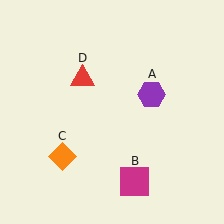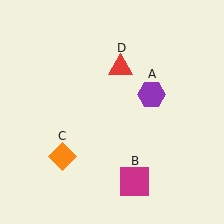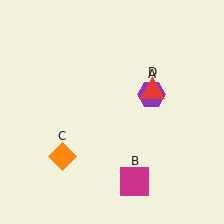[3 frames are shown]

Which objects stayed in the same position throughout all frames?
Purple hexagon (object A) and magenta square (object B) and orange diamond (object C) remained stationary.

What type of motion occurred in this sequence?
The red triangle (object D) rotated clockwise around the center of the scene.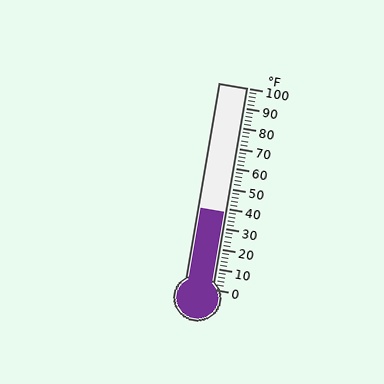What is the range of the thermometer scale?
The thermometer scale ranges from 0°F to 100°F.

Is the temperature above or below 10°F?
The temperature is above 10°F.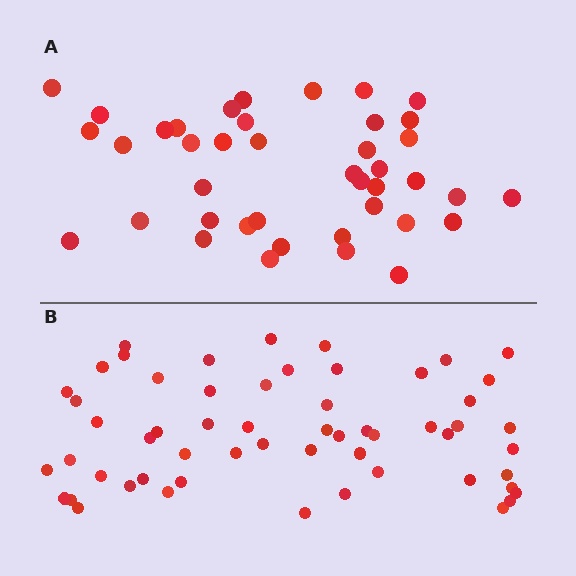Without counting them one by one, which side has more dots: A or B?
Region B (the bottom region) has more dots.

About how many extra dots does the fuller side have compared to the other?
Region B has approximately 15 more dots than region A.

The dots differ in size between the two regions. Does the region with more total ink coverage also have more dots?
No. Region A has more total ink coverage because its dots are larger, but region B actually contains more individual dots. Total area can be misleading — the number of items is what matters here.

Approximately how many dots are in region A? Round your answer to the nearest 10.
About 40 dots. (The exact count is 41, which rounds to 40.)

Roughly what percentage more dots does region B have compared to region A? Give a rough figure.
About 40% more.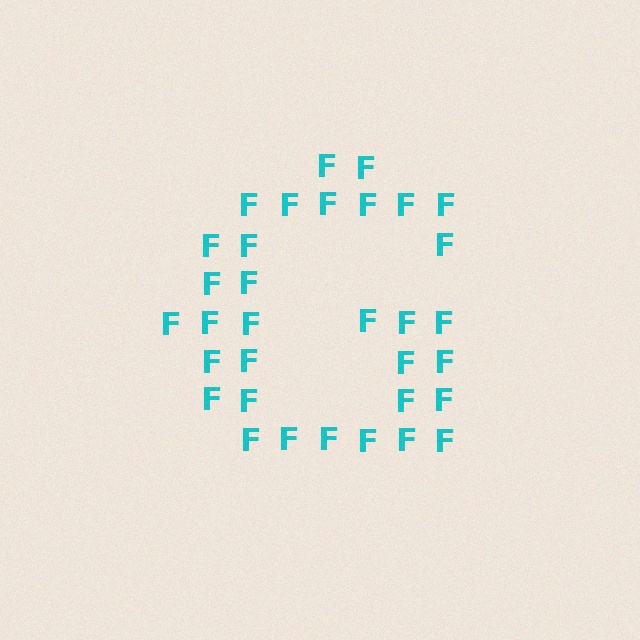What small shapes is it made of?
It is made of small letter F's.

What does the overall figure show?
The overall figure shows the letter G.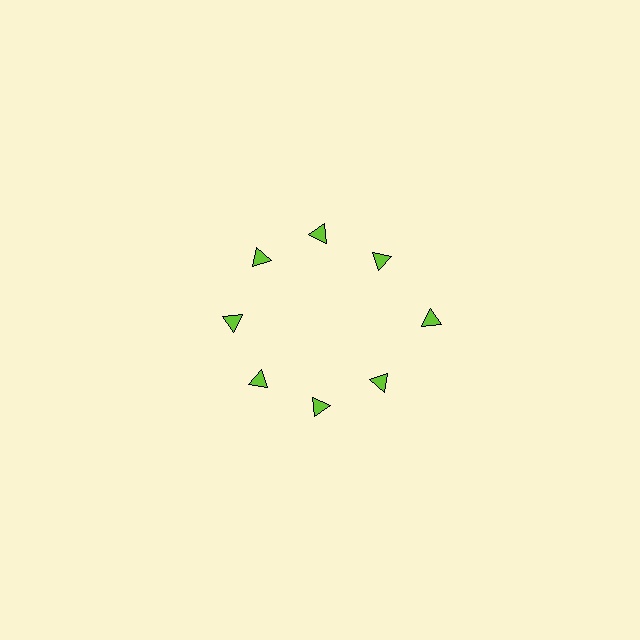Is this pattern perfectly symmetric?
No. The 8 lime triangles are arranged in a ring, but one element near the 3 o'clock position is pushed outward from the center, breaking the 8-fold rotational symmetry.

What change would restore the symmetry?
The symmetry would be restored by moving it inward, back onto the ring so that all 8 triangles sit at equal angles and equal distance from the center.